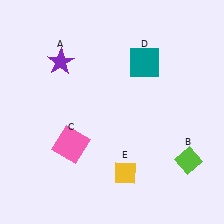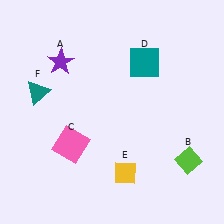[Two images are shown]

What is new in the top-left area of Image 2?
A teal triangle (F) was added in the top-left area of Image 2.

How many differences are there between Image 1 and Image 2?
There is 1 difference between the two images.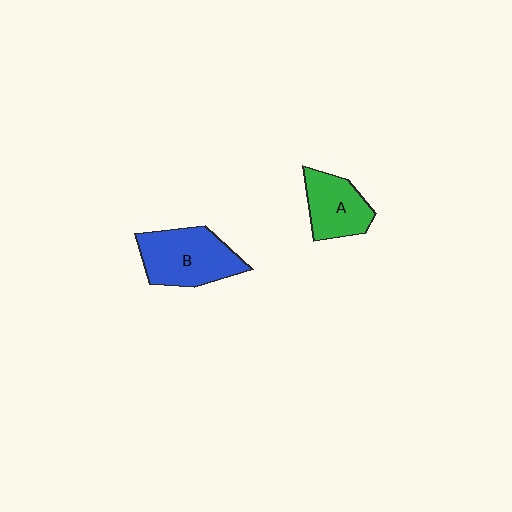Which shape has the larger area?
Shape B (blue).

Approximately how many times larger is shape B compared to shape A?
Approximately 1.4 times.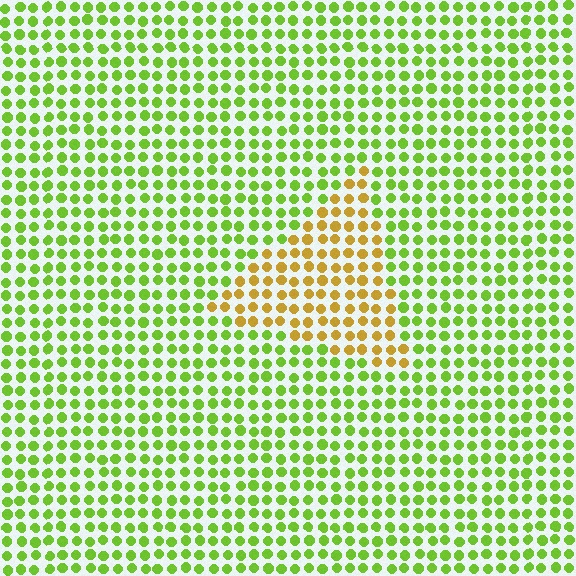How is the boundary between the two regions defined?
The boundary is defined purely by a slight shift in hue (about 50 degrees). Spacing, size, and orientation are identical on both sides.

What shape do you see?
I see a triangle.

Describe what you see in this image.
The image is filled with small lime elements in a uniform arrangement. A triangle-shaped region is visible where the elements are tinted to a slightly different hue, forming a subtle color boundary.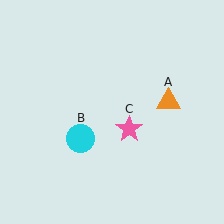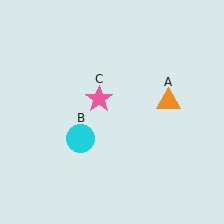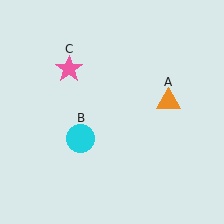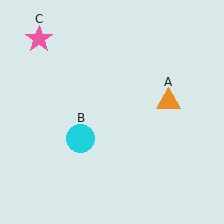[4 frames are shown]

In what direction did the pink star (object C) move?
The pink star (object C) moved up and to the left.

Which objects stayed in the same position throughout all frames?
Orange triangle (object A) and cyan circle (object B) remained stationary.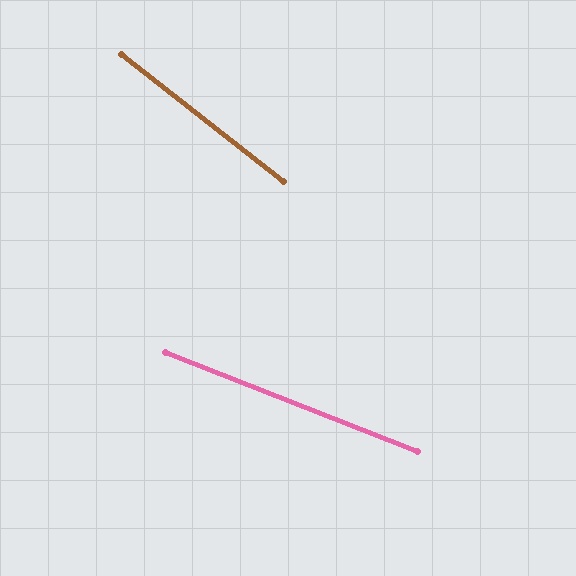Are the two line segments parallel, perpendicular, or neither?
Neither parallel nor perpendicular — they differ by about 17°.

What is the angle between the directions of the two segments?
Approximately 17 degrees.